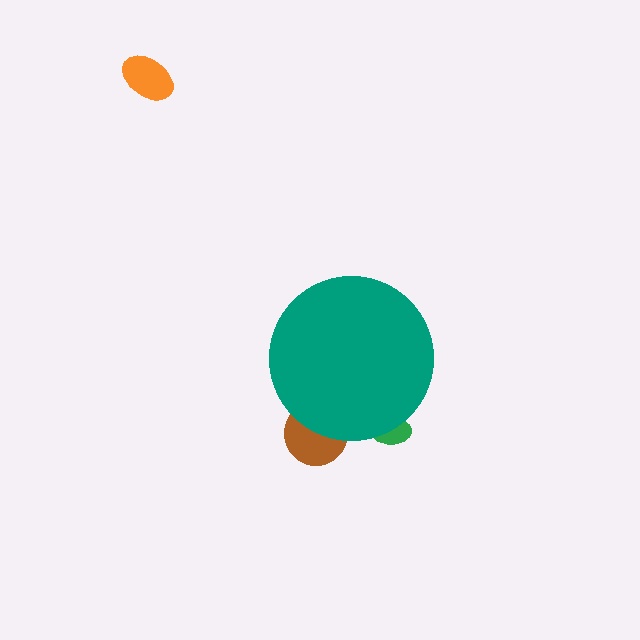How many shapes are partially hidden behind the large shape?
2 shapes are partially hidden.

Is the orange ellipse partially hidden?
No, the orange ellipse is fully visible.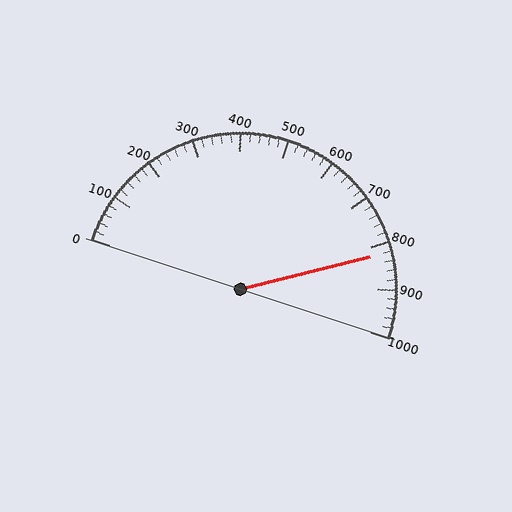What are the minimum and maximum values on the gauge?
The gauge ranges from 0 to 1000.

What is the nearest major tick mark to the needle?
The nearest major tick mark is 800.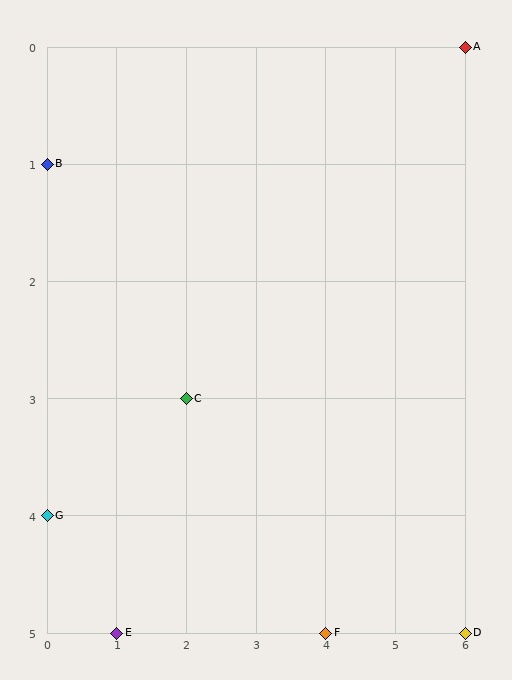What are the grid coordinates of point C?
Point C is at grid coordinates (2, 3).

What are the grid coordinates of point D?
Point D is at grid coordinates (6, 5).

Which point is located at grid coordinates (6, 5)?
Point D is at (6, 5).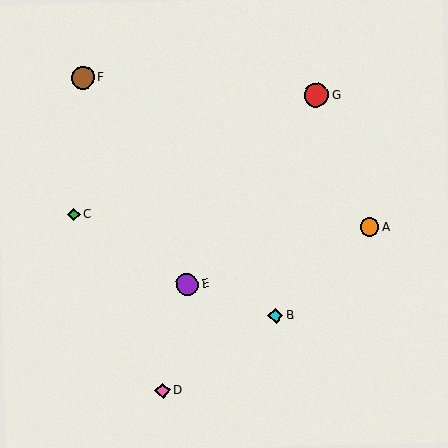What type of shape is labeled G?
Shape G is a red circle.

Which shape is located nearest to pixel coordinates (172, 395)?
The pink diamond (labeled D) at (163, 390) is nearest to that location.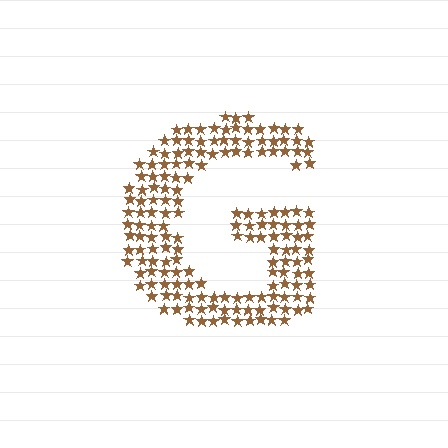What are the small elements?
The small elements are stars.